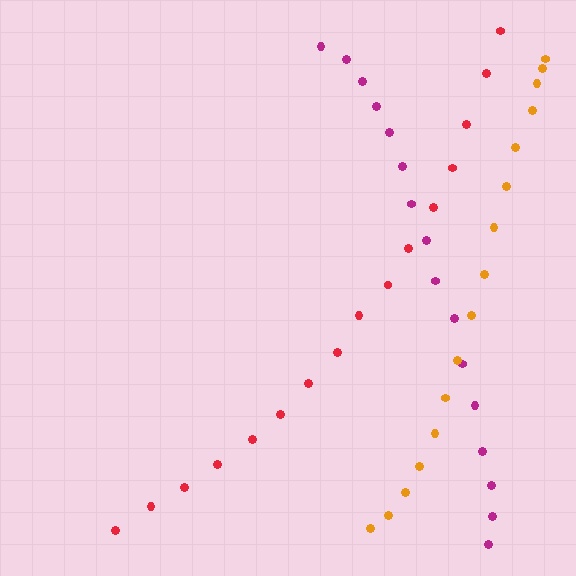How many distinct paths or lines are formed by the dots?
There are 3 distinct paths.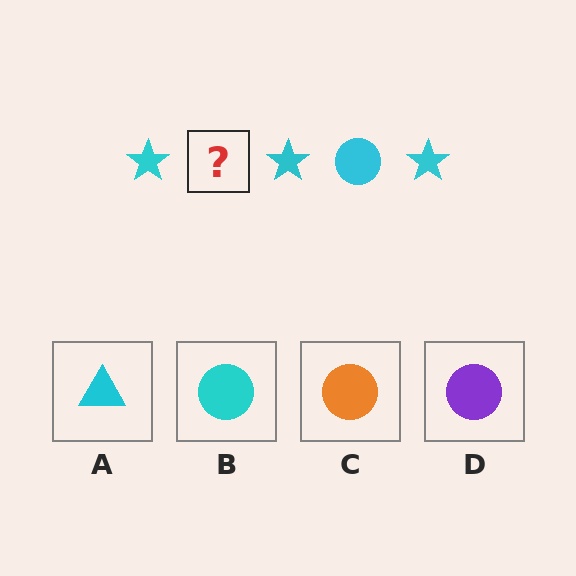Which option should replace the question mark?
Option B.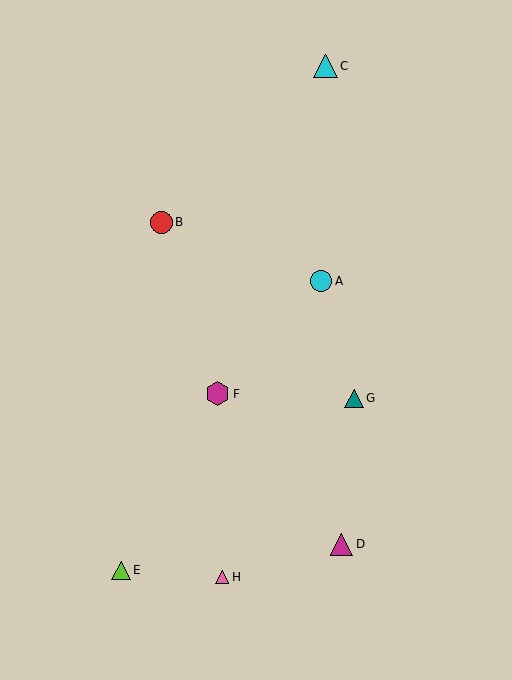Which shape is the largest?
The magenta hexagon (labeled F) is the largest.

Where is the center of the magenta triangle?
The center of the magenta triangle is at (342, 544).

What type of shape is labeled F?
Shape F is a magenta hexagon.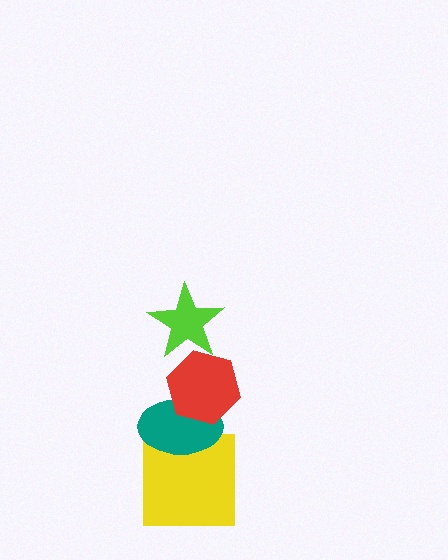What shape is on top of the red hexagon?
The lime star is on top of the red hexagon.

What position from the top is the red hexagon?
The red hexagon is 2nd from the top.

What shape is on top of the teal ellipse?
The red hexagon is on top of the teal ellipse.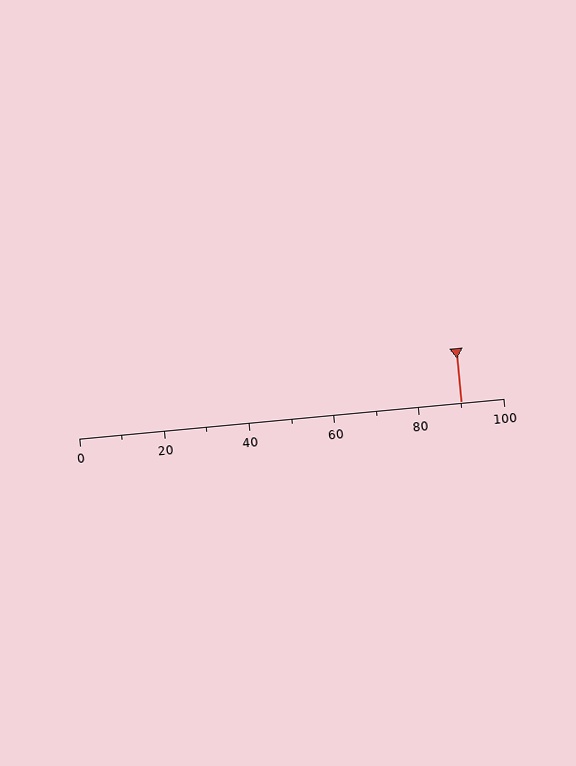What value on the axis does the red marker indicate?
The marker indicates approximately 90.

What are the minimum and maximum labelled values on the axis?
The axis runs from 0 to 100.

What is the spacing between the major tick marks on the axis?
The major ticks are spaced 20 apart.